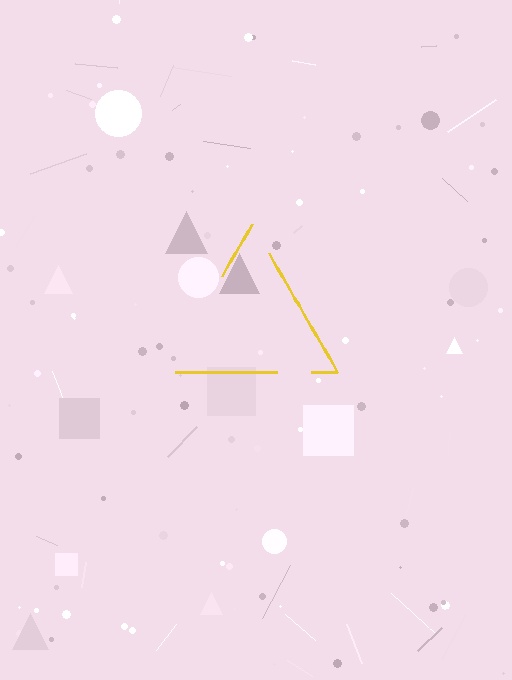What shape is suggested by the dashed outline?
The dashed outline suggests a triangle.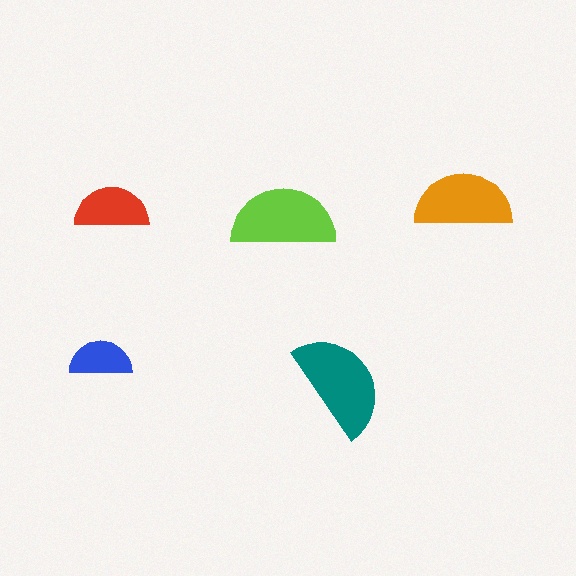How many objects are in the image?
There are 5 objects in the image.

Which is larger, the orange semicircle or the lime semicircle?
The lime one.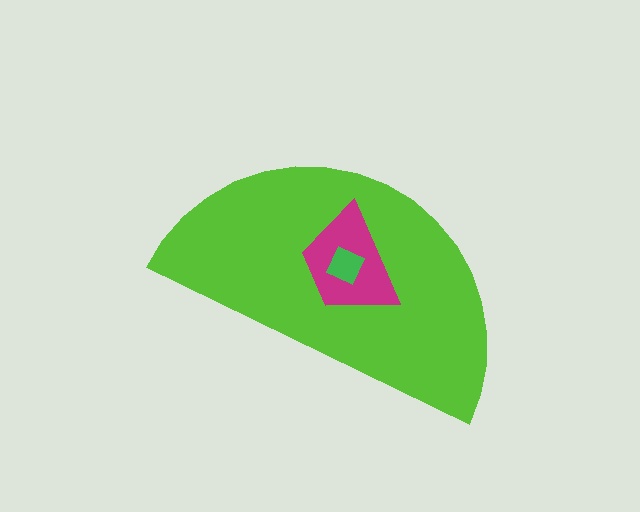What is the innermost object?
The green square.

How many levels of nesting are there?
3.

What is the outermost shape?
The lime semicircle.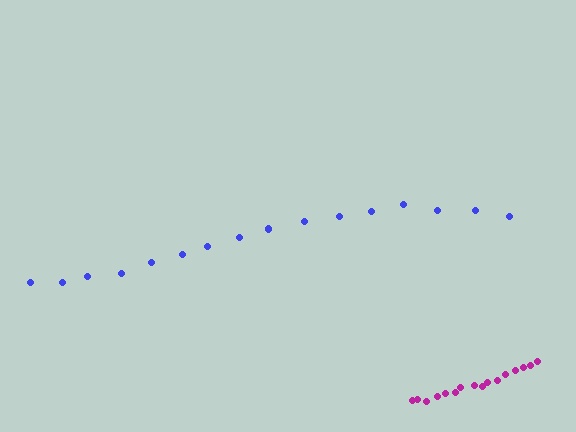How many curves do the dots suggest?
There are 2 distinct paths.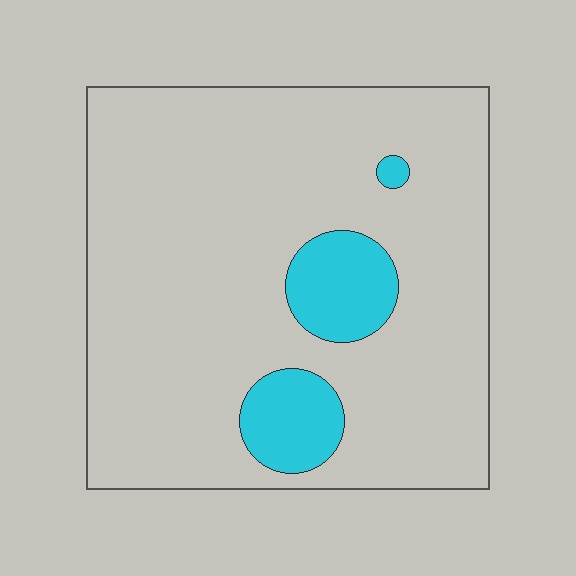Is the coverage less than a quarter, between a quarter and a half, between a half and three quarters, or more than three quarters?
Less than a quarter.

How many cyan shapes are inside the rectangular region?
3.